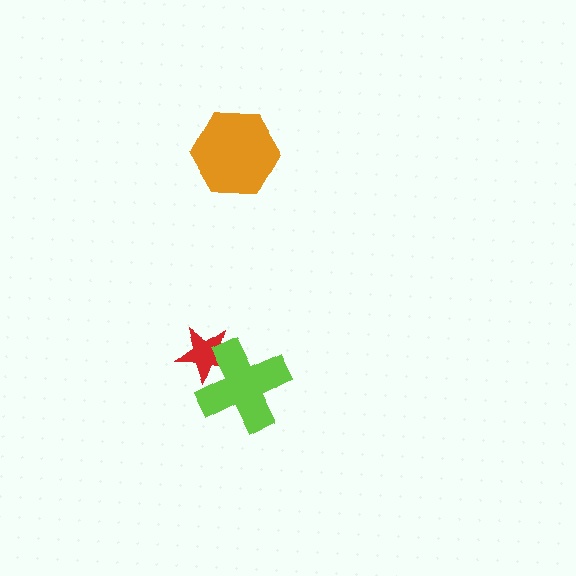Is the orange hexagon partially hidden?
No, no other shape covers it.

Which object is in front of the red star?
The lime cross is in front of the red star.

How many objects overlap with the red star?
1 object overlaps with the red star.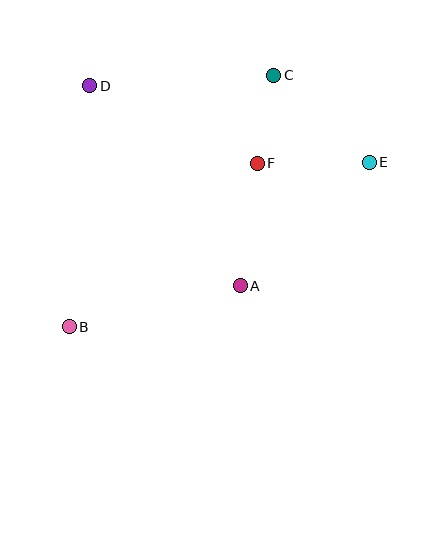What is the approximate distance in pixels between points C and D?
The distance between C and D is approximately 184 pixels.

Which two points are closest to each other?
Points C and F are closest to each other.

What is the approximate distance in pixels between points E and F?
The distance between E and F is approximately 112 pixels.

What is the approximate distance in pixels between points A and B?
The distance between A and B is approximately 176 pixels.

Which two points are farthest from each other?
Points B and E are farthest from each other.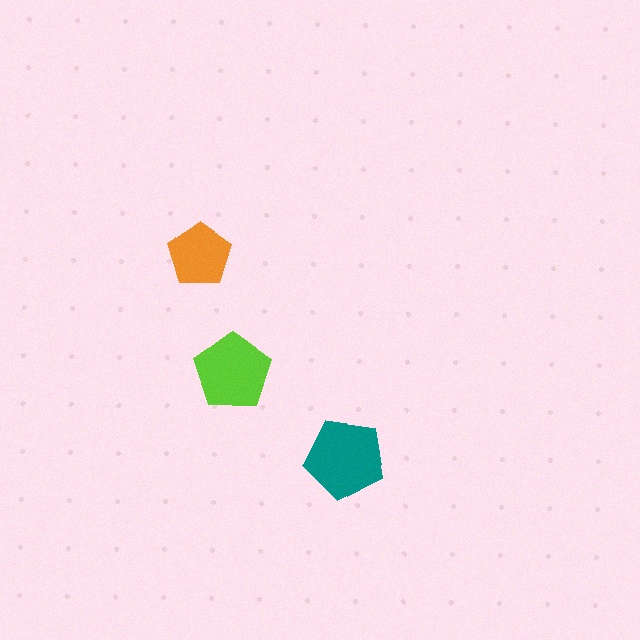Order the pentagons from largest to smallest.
the teal one, the lime one, the orange one.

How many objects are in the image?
There are 3 objects in the image.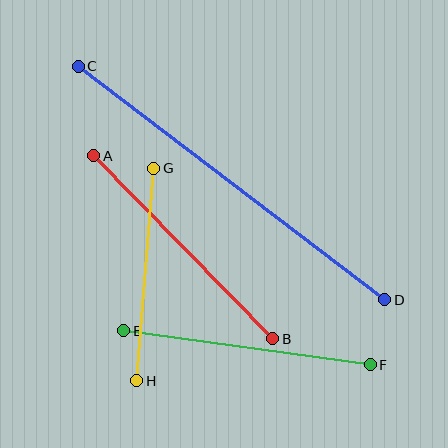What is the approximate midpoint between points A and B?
The midpoint is at approximately (183, 247) pixels.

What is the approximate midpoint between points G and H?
The midpoint is at approximately (145, 274) pixels.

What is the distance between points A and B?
The distance is approximately 256 pixels.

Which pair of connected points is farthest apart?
Points C and D are farthest apart.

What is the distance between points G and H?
The distance is approximately 213 pixels.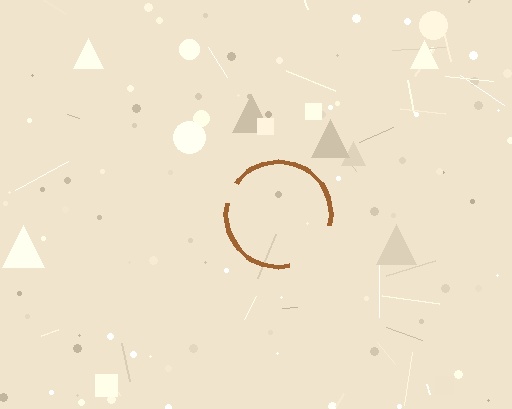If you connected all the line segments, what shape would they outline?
They would outline a circle.